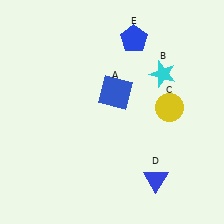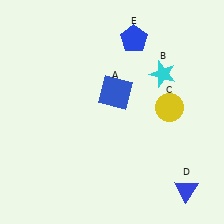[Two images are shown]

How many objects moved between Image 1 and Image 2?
1 object moved between the two images.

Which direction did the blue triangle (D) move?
The blue triangle (D) moved right.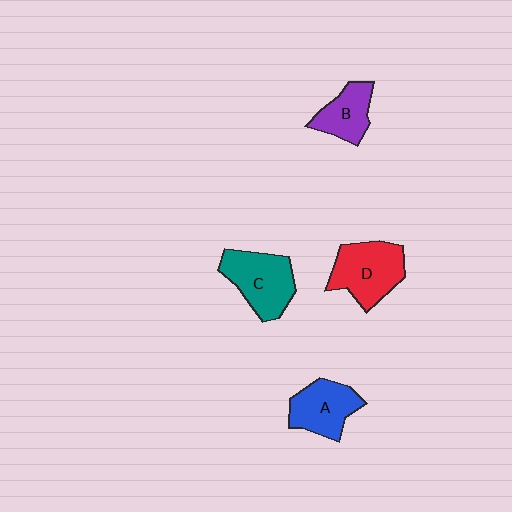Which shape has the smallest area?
Shape B (purple).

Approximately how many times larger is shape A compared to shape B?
Approximately 1.2 times.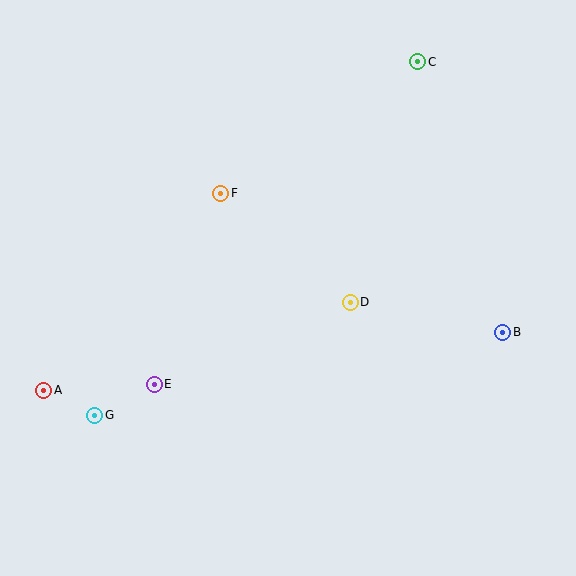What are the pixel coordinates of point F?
Point F is at (221, 193).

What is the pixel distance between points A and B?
The distance between A and B is 463 pixels.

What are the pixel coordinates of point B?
Point B is at (503, 332).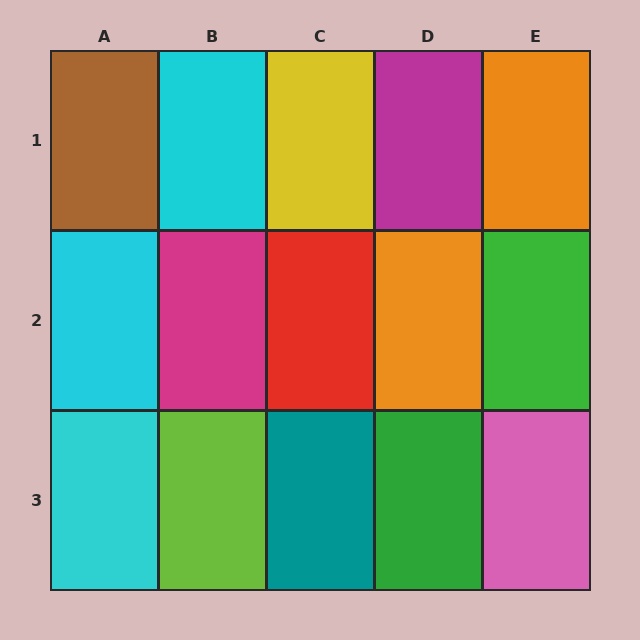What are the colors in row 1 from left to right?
Brown, cyan, yellow, magenta, orange.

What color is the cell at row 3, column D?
Green.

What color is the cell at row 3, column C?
Teal.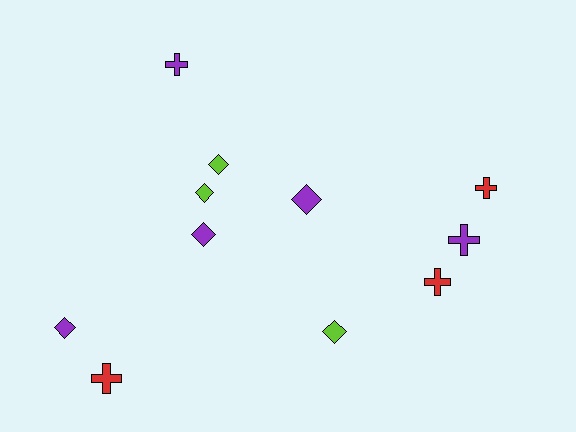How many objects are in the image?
There are 11 objects.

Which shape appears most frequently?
Diamond, with 6 objects.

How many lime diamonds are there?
There are 3 lime diamonds.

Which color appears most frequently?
Purple, with 5 objects.